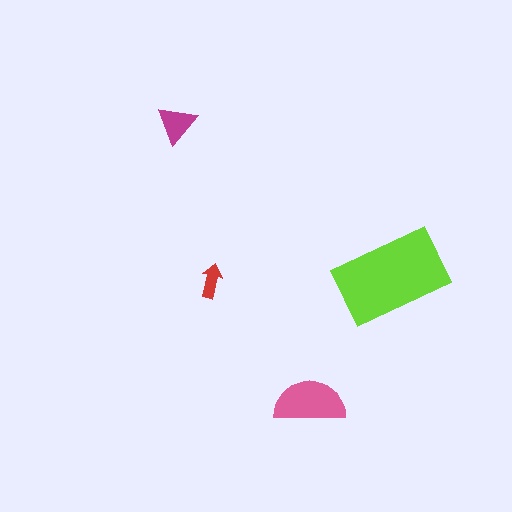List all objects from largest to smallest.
The lime rectangle, the pink semicircle, the magenta triangle, the red arrow.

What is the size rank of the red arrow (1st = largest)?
4th.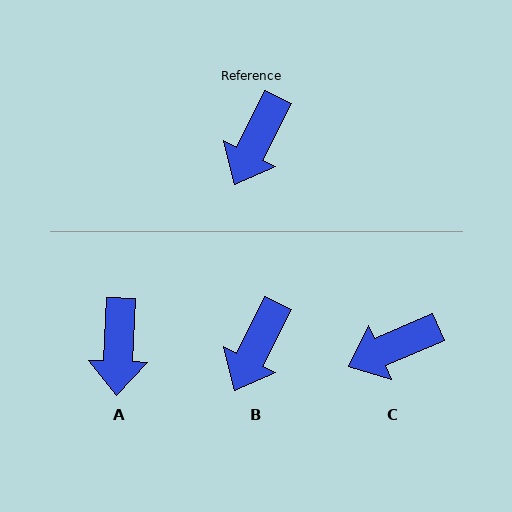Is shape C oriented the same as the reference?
No, it is off by about 40 degrees.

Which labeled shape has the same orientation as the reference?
B.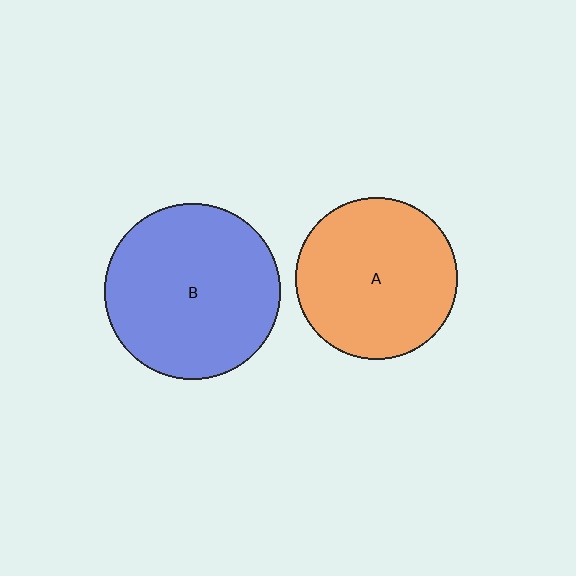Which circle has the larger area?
Circle B (blue).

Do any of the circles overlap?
No, none of the circles overlap.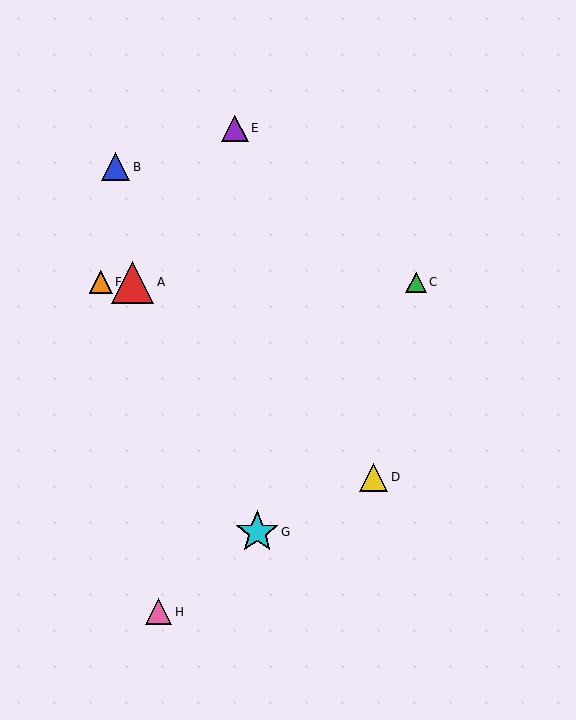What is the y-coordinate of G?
Object G is at y≈532.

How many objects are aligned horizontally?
3 objects (A, C, F) are aligned horizontally.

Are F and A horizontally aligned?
Yes, both are at y≈282.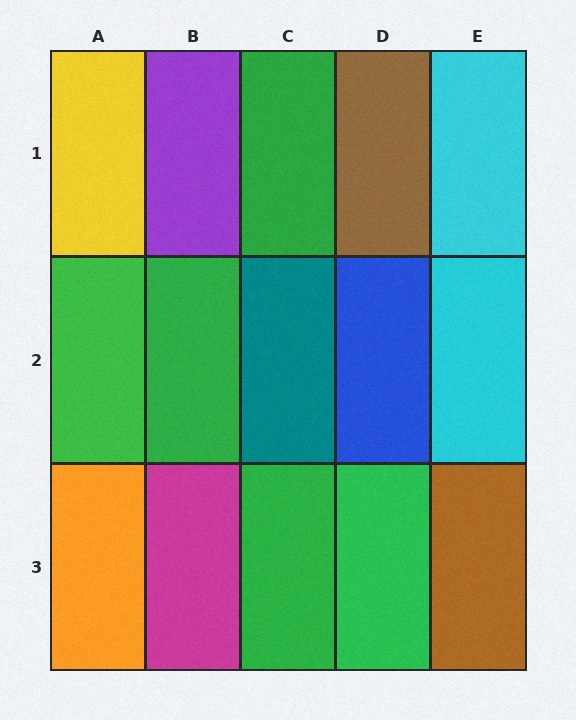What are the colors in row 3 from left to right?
Orange, magenta, green, green, brown.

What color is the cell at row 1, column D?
Brown.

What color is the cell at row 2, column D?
Blue.